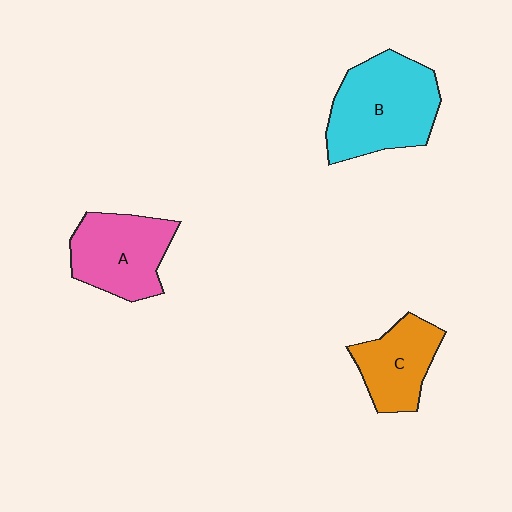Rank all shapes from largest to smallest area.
From largest to smallest: B (cyan), A (pink), C (orange).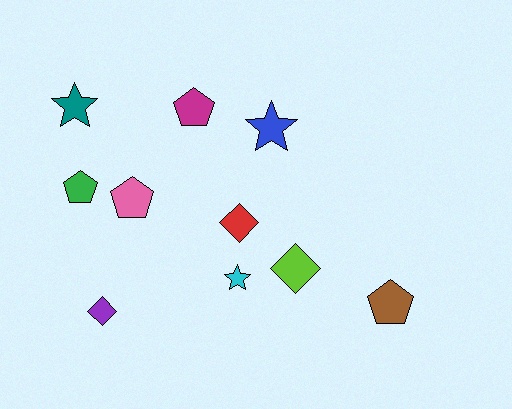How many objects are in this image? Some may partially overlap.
There are 10 objects.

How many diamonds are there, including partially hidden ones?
There are 3 diamonds.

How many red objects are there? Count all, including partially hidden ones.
There is 1 red object.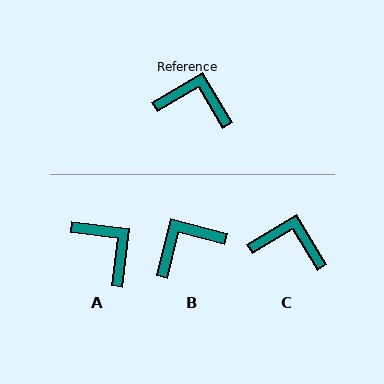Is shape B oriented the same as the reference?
No, it is off by about 45 degrees.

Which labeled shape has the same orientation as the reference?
C.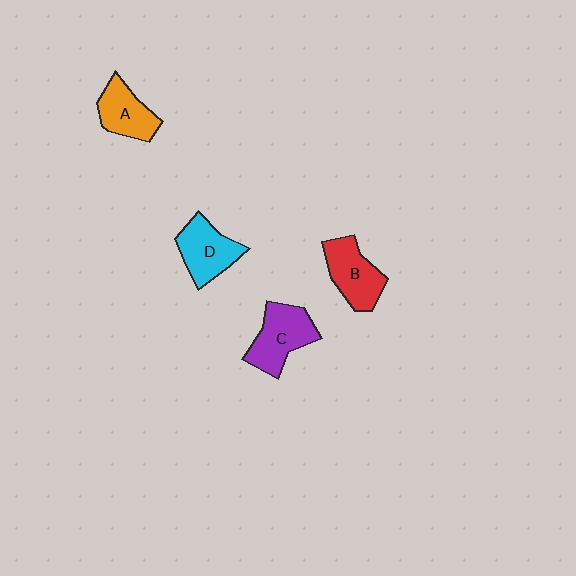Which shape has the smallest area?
Shape A (orange).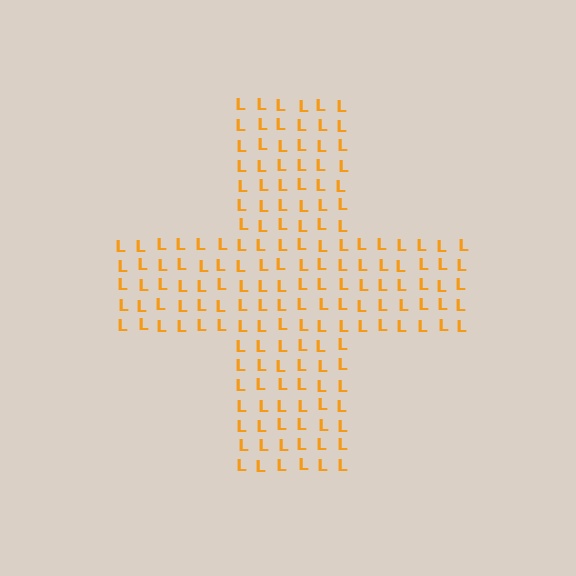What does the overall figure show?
The overall figure shows a cross.